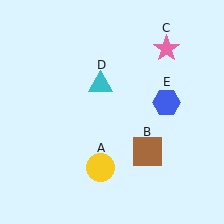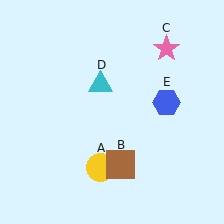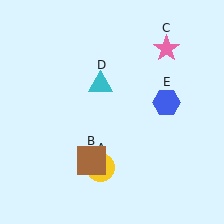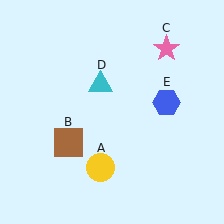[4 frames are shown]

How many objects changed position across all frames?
1 object changed position: brown square (object B).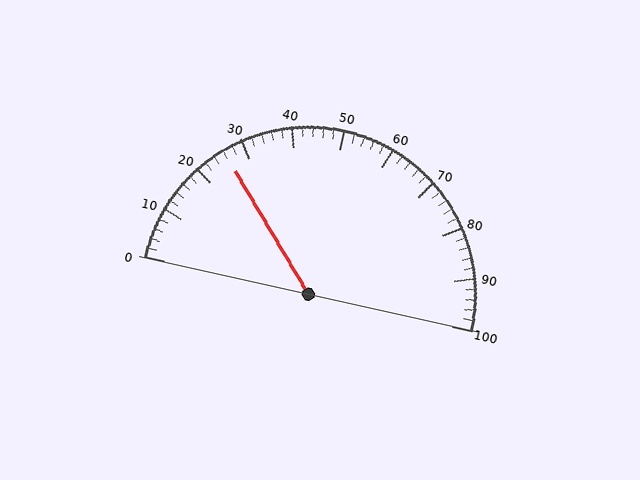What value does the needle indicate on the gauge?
The needle indicates approximately 26.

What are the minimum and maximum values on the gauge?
The gauge ranges from 0 to 100.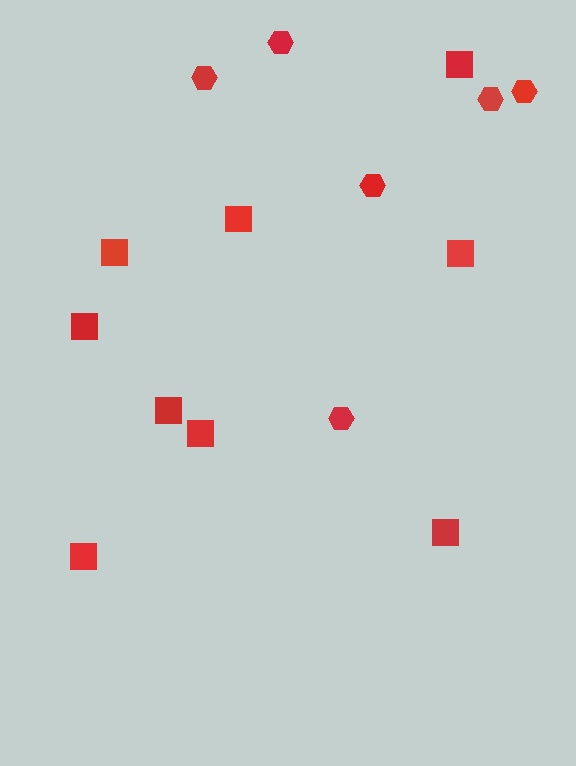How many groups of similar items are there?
There are 2 groups: one group of squares (9) and one group of hexagons (6).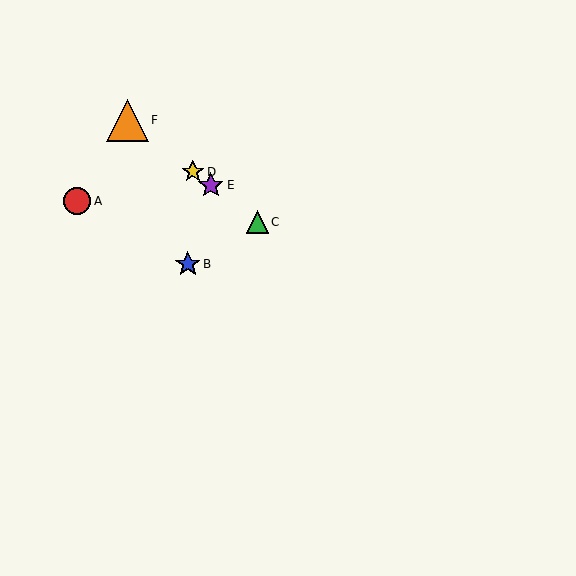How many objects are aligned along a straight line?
4 objects (C, D, E, F) are aligned along a straight line.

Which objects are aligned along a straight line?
Objects C, D, E, F are aligned along a straight line.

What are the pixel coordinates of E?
Object E is at (211, 185).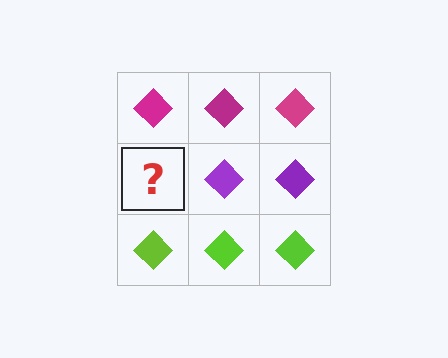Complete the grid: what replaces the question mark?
The question mark should be replaced with a purple diamond.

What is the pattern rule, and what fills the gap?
The rule is that each row has a consistent color. The gap should be filled with a purple diamond.